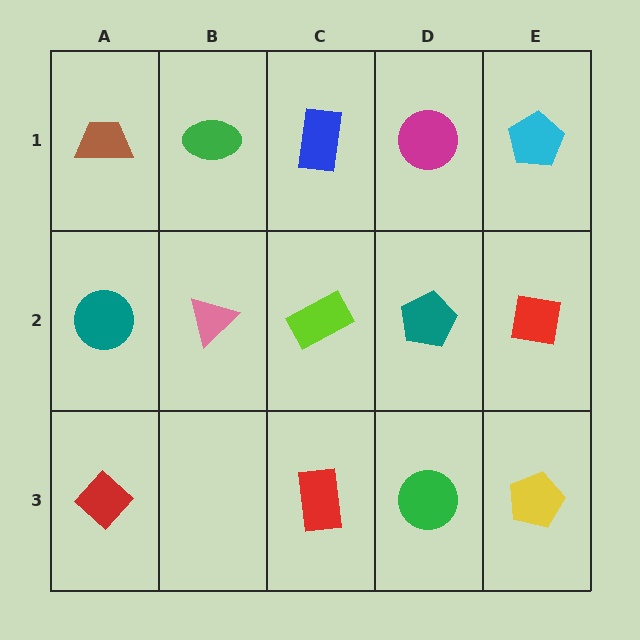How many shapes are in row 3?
4 shapes.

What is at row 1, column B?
A green ellipse.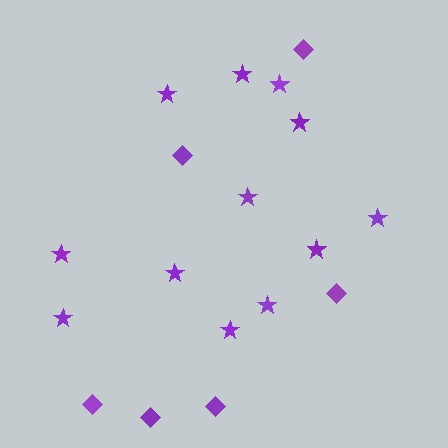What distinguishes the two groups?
There are 2 groups: one group of diamonds (6) and one group of stars (12).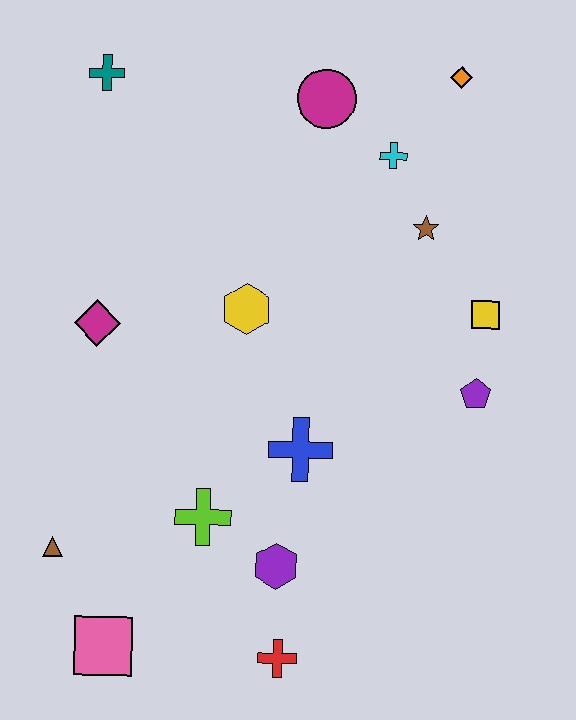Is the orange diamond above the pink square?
Yes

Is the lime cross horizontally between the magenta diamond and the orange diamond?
Yes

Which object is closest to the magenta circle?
The cyan cross is closest to the magenta circle.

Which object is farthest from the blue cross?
The teal cross is farthest from the blue cross.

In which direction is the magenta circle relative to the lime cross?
The magenta circle is above the lime cross.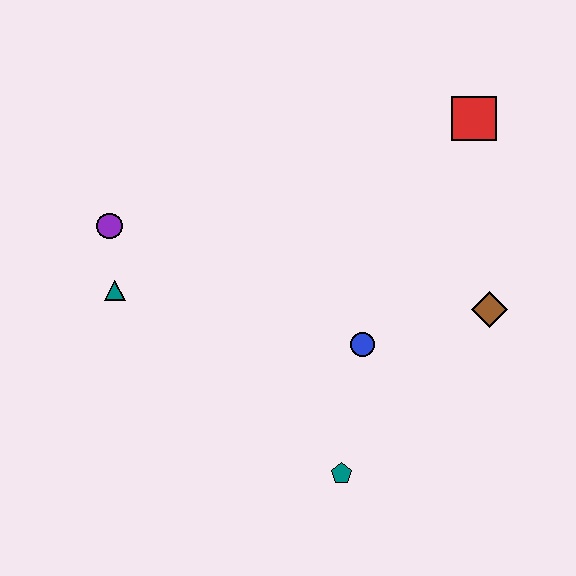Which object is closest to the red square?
The brown diamond is closest to the red square.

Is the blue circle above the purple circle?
No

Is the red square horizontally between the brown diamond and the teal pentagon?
Yes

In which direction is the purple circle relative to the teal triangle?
The purple circle is above the teal triangle.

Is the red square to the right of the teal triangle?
Yes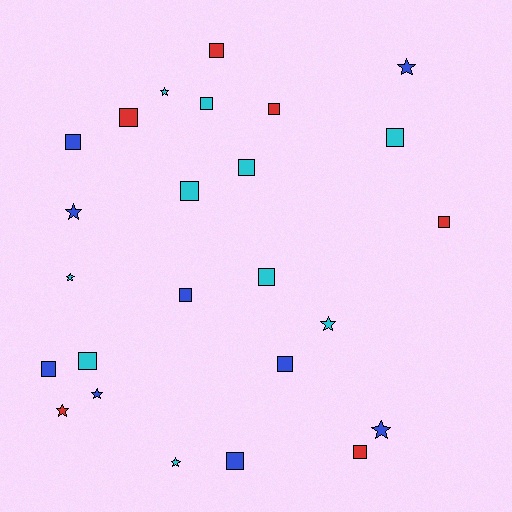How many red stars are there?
There is 1 red star.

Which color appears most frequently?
Cyan, with 10 objects.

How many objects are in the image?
There are 25 objects.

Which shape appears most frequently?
Square, with 16 objects.